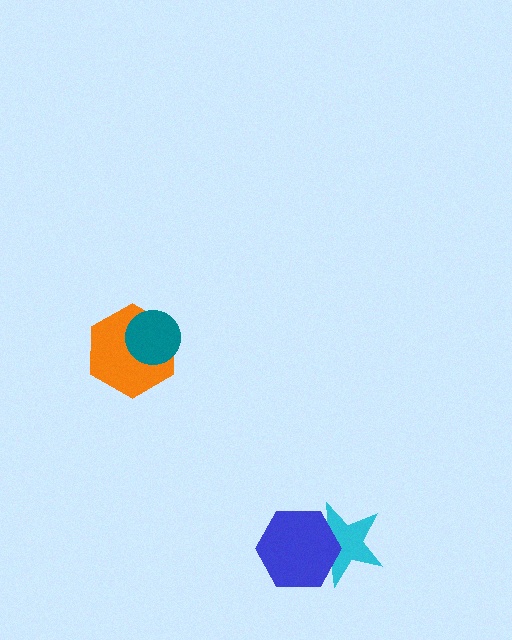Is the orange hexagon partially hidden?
Yes, it is partially covered by another shape.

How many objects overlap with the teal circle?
1 object overlaps with the teal circle.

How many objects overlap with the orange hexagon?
1 object overlaps with the orange hexagon.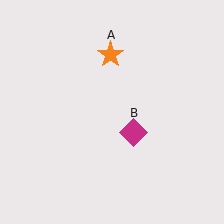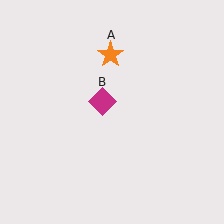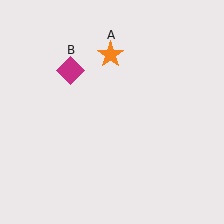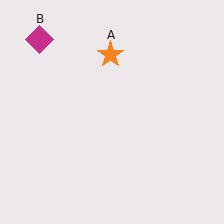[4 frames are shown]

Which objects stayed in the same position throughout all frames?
Orange star (object A) remained stationary.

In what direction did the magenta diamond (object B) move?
The magenta diamond (object B) moved up and to the left.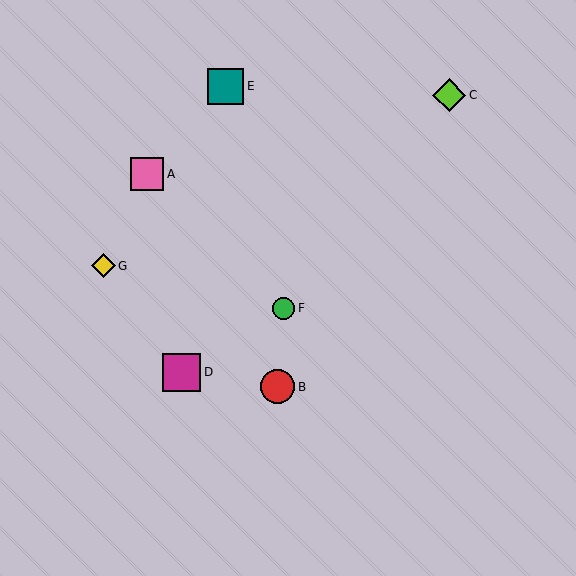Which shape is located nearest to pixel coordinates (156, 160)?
The pink square (labeled A) at (147, 174) is nearest to that location.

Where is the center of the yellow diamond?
The center of the yellow diamond is at (103, 266).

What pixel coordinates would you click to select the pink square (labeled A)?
Click at (147, 174) to select the pink square A.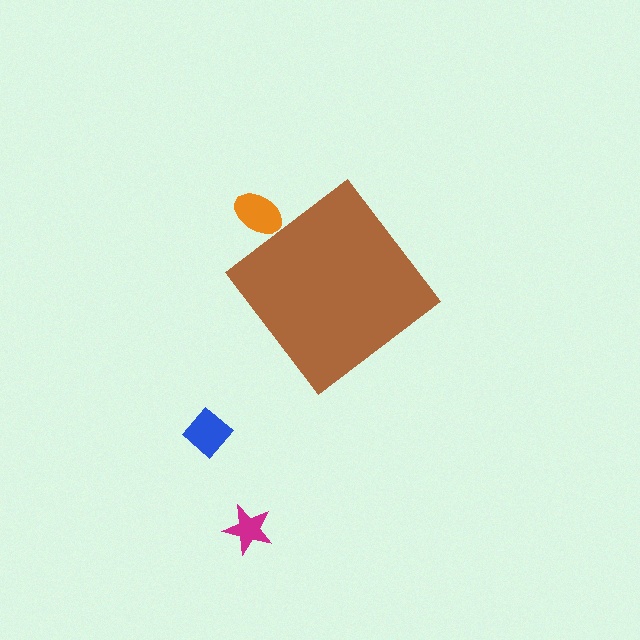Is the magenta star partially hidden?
No, the magenta star is fully visible.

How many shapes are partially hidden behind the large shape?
1 shape is partially hidden.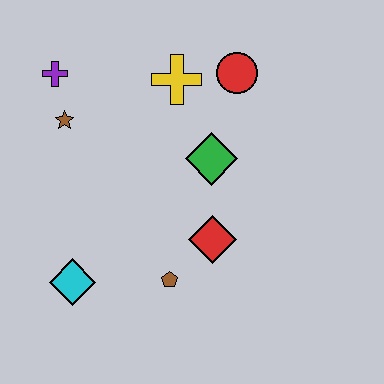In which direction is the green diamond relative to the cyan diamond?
The green diamond is to the right of the cyan diamond.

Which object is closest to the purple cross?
The brown star is closest to the purple cross.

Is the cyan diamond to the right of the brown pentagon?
No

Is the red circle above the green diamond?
Yes